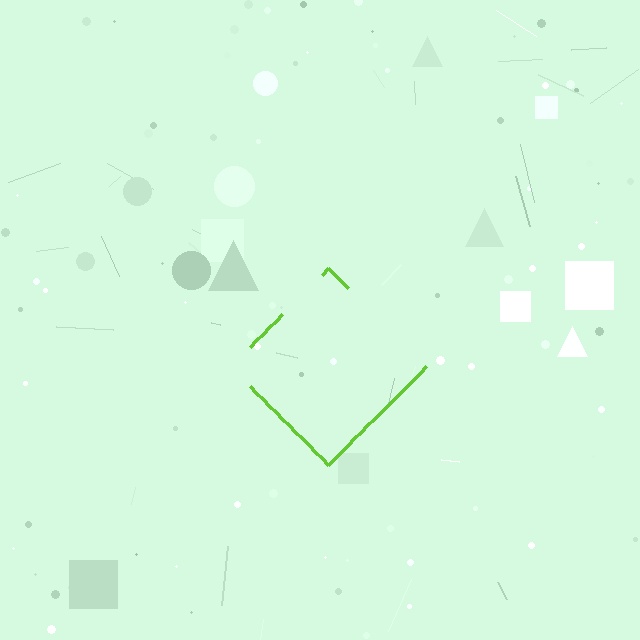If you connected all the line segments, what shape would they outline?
They would outline a diamond.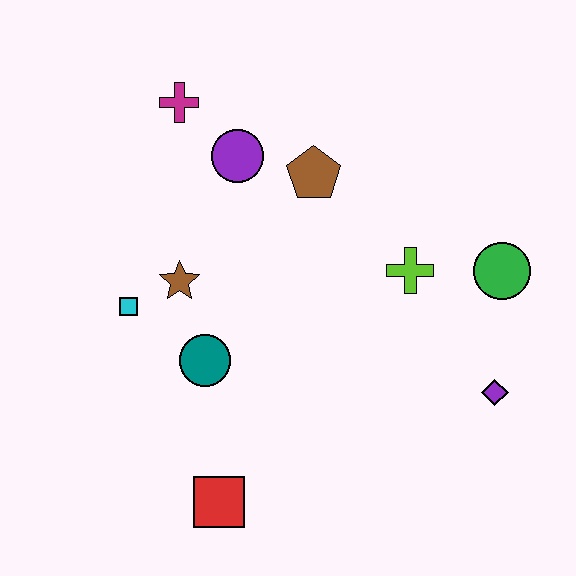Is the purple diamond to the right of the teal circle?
Yes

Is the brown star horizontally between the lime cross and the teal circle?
No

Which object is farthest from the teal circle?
The green circle is farthest from the teal circle.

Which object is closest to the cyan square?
The brown star is closest to the cyan square.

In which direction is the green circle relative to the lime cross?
The green circle is to the right of the lime cross.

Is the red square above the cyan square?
No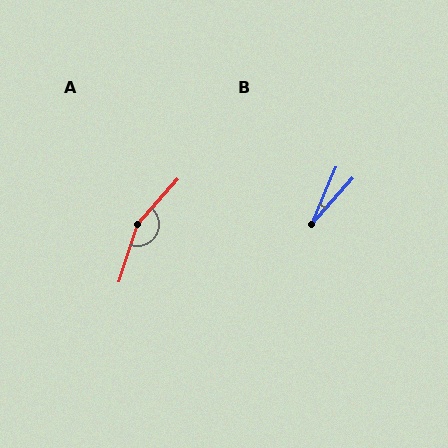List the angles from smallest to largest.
B (20°), A (157°).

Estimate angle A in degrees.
Approximately 157 degrees.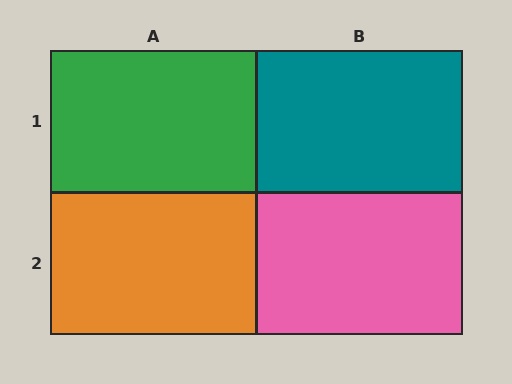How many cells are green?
1 cell is green.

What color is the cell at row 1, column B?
Teal.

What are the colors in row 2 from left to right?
Orange, pink.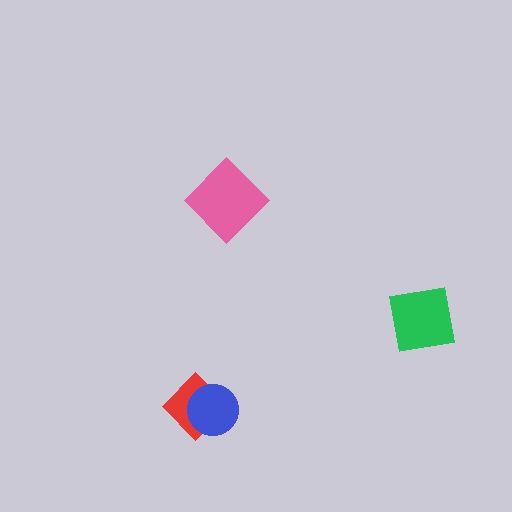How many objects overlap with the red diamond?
1 object overlaps with the red diamond.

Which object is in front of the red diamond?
The blue circle is in front of the red diamond.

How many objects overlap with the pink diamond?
0 objects overlap with the pink diamond.